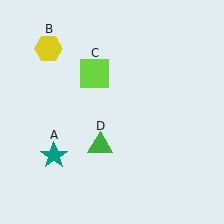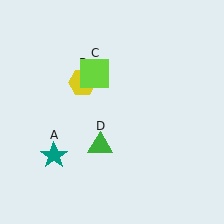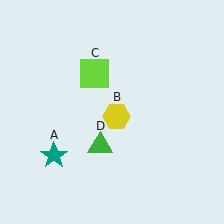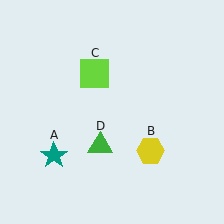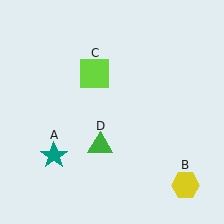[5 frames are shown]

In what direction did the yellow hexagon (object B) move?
The yellow hexagon (object B) moved down and to the right.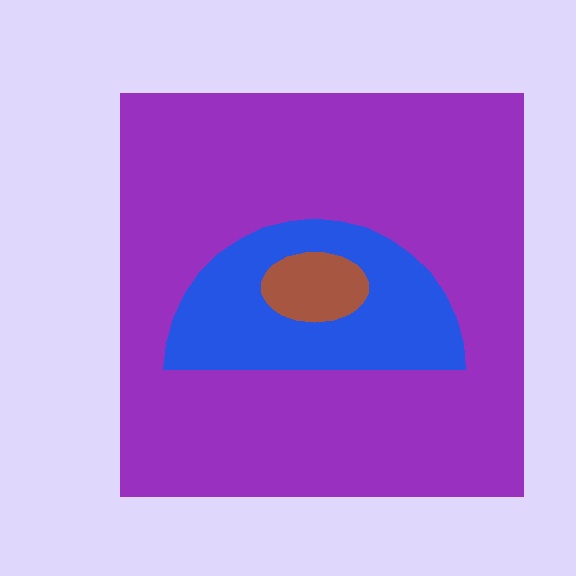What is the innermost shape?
The brown ellipse.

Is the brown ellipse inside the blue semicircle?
Yes.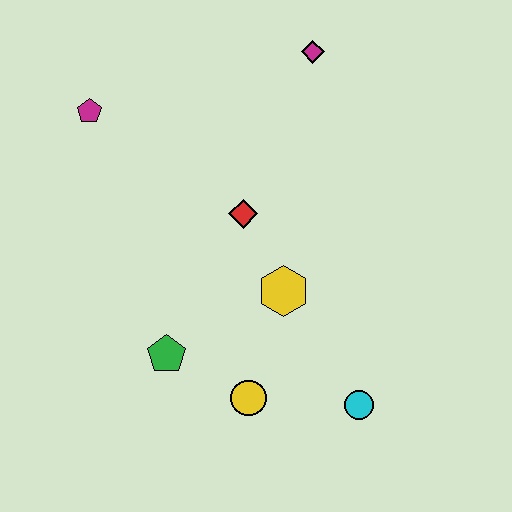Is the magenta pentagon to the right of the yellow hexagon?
No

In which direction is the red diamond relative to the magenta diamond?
The red diamond is below the magenta diamond.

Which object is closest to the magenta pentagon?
The red diamond is closest to the magenta pentagon.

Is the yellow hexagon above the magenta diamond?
No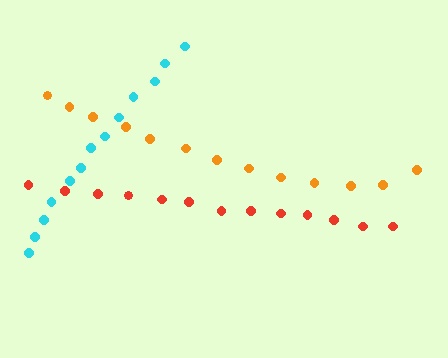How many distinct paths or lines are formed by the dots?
There are 3 distinct paths.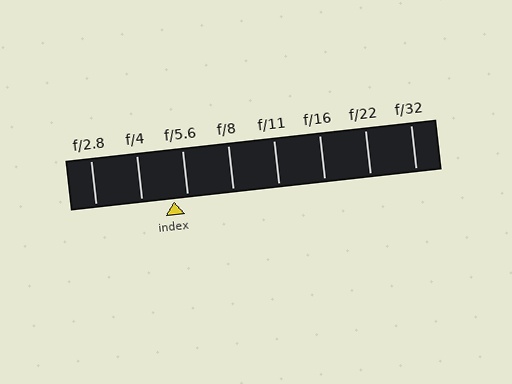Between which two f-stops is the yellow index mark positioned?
The index mark is between f/4 and f/5.6.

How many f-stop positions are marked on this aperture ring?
There are 8 f-stop positions marked.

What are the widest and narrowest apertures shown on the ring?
The widest aperture shown is f/2.8 and the narrowest is f/32.